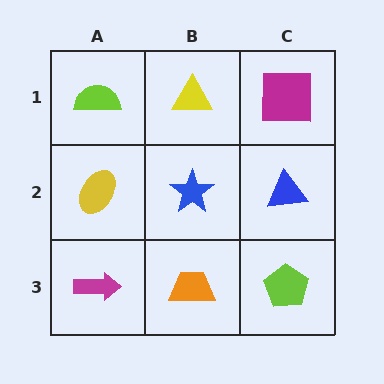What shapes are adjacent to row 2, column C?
A magenta square (row 1, column C), a lime pentagon (row 3, column C), a blue star (row 2, column B).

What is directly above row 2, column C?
A magenta square.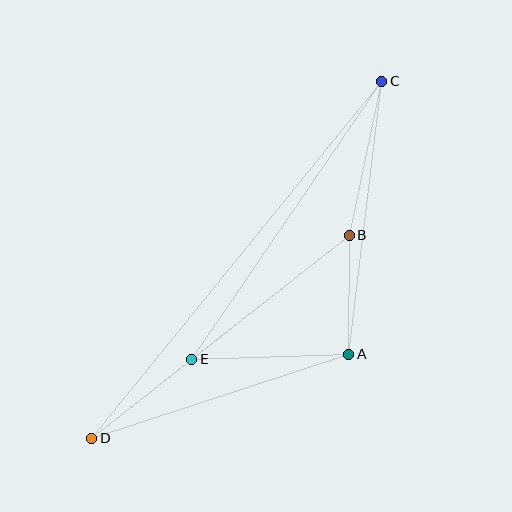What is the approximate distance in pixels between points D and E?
The distance between D and E is approximately 127 pixels.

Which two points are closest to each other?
Points A and B are closest to each other.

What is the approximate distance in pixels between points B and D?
The distance between B and D is approximately 328 pixels.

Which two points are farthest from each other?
Points C and D are farthest from each other.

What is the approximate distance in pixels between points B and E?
The distance between B and E is approximately 200 pixels.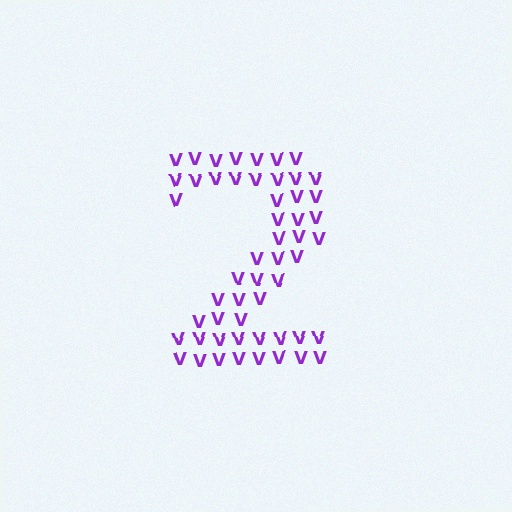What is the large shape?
The large shape is the digit 2.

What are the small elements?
The small elements are letter V's.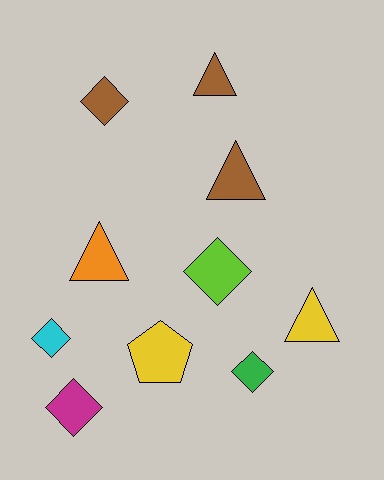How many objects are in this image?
There are 10 objects.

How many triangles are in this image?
There are 4 triangles.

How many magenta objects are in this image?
There is 1 magenta object.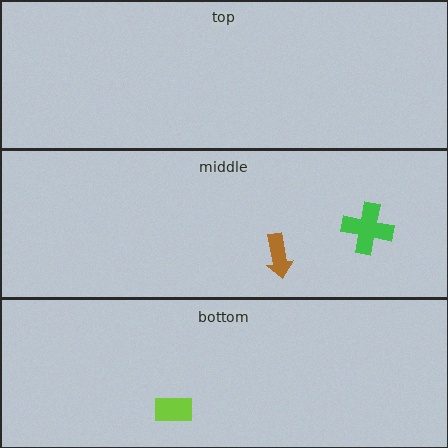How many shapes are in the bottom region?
1.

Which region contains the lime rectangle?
The bottom region.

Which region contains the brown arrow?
The middle region.